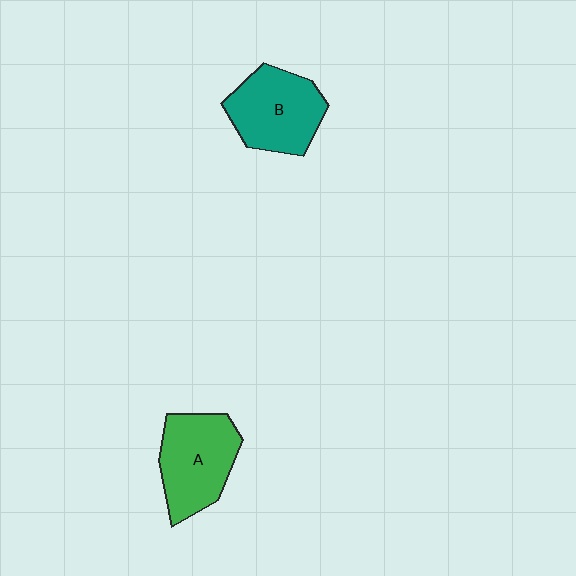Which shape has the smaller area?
Shape B (teal).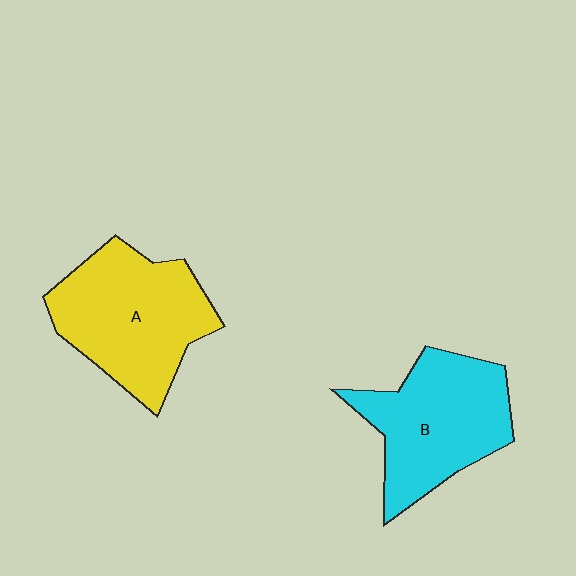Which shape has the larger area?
Shape A (yellow).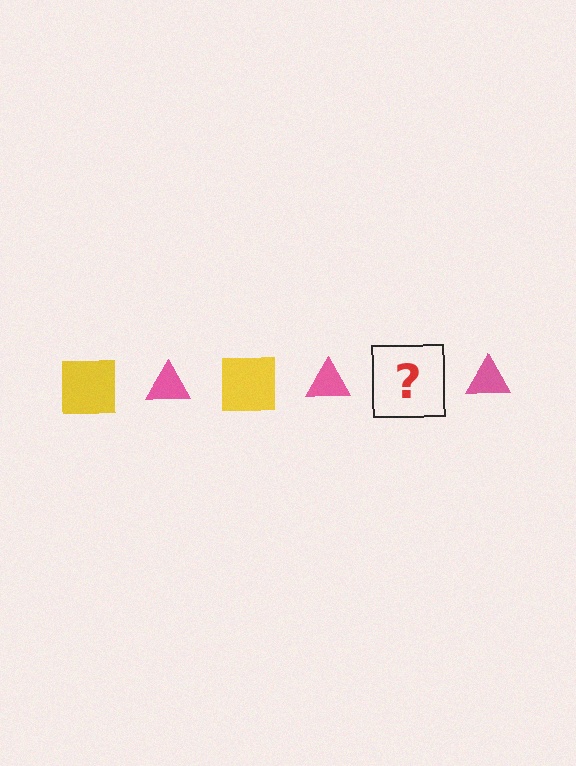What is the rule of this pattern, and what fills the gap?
The rule is that the pattern alternates between yellow square and pink triangle. The gap should be filled with a yellow square.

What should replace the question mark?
The question mark should be replaced with a yellow square.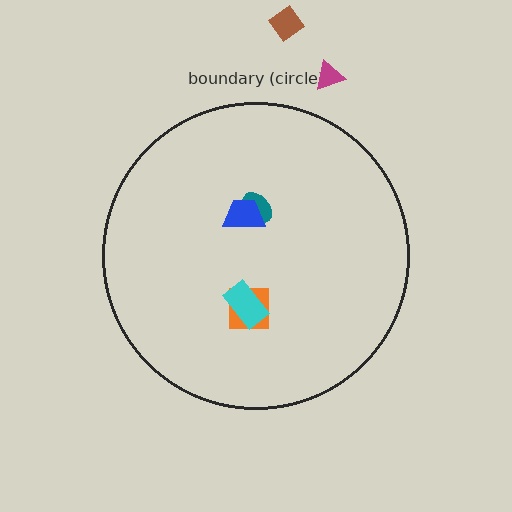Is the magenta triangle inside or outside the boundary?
Outside.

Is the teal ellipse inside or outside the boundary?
Inside.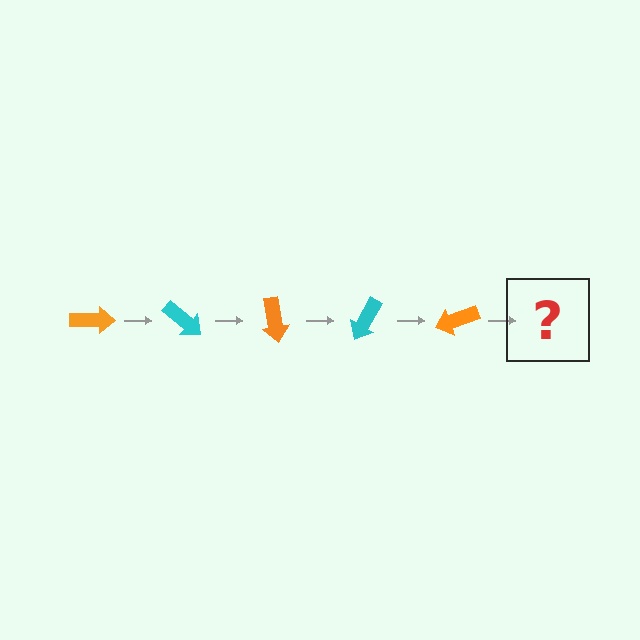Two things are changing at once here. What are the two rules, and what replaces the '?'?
The two rules are that it rotates 40 degrees each step and the color cycles through orange and cyan. The '?' should be a cyan arrow, rotated 200 degrees from the start.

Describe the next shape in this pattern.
It should be a cyan arrow, rotated 200 degrees from the start.